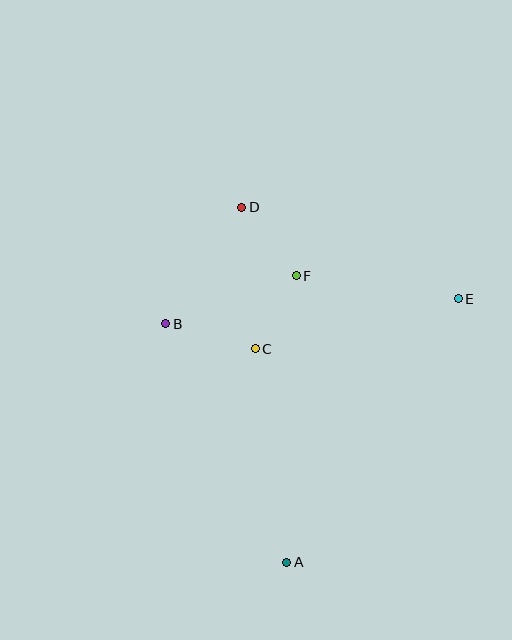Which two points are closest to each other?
Points C and F are closest to each other.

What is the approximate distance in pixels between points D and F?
The distance between D and F is approximately 87 pixels.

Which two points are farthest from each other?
Points A and D are farthest from each other.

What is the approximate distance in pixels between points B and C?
The distance between B and C is approximately 93 pixels.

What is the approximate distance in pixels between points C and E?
The distance between C and E is approximately 209 pixels.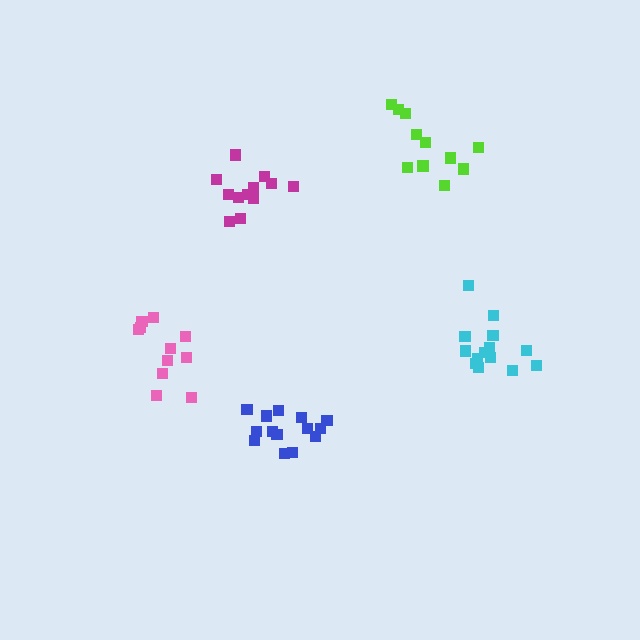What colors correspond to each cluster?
The clusters are colored: lime, magenta, cyan, blue, pink.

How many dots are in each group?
Group 1: 11 dots, Group 2: 12 dots, Group 3: 14 dots, Group 4: 14 dots, Group 5: 11 dots (62 total).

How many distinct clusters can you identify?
There are 5 distinct clusters.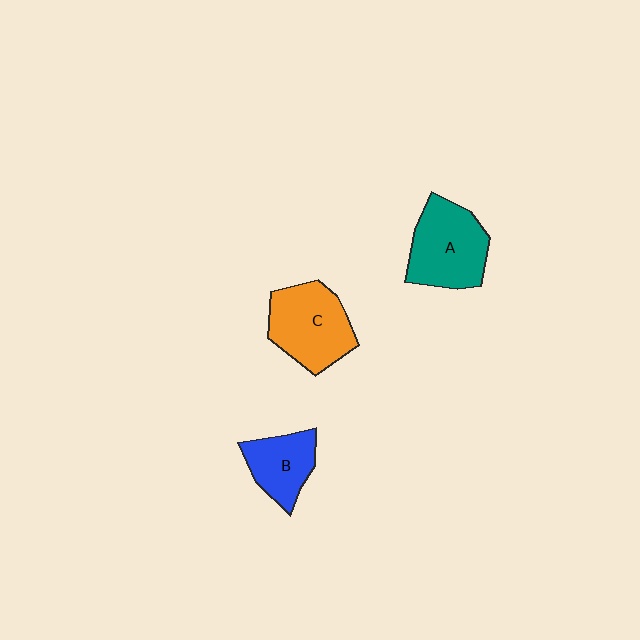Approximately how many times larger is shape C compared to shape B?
Approximately 1.5 times.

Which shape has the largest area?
Shape A (teal).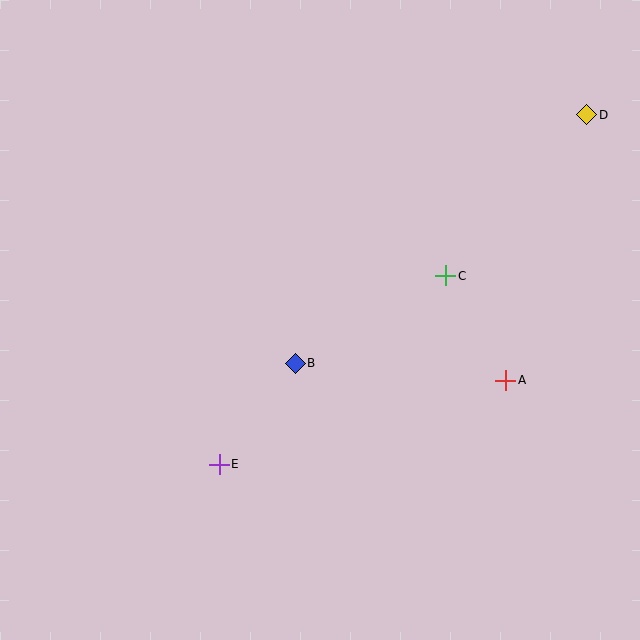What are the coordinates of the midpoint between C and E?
The midpoint between C and E is at (333, 370).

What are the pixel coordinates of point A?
Point A is at (506, 380).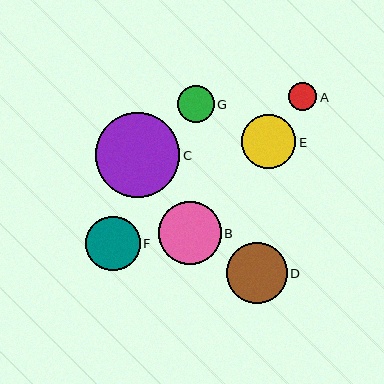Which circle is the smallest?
Circle A is the smallest with a size of approximately 28 pixels.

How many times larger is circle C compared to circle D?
Circle C is approximately 1.4 times the size of circle D.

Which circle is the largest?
Circle C is the largest with a size of approximately 85 pixels.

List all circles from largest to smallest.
From largest to smallest: C, B, D, F, E, G, A.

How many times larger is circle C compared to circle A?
Circle C is approximately 3.0 times the size of circle A.